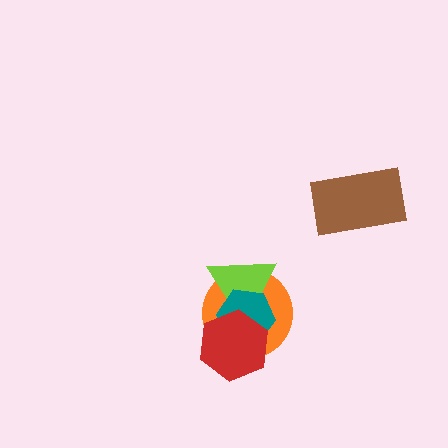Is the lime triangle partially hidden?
Yes, it is partially covered by another shape.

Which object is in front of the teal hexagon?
The red hexagon is in front of the teal hexagon.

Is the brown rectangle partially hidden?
No, no other shape covers it.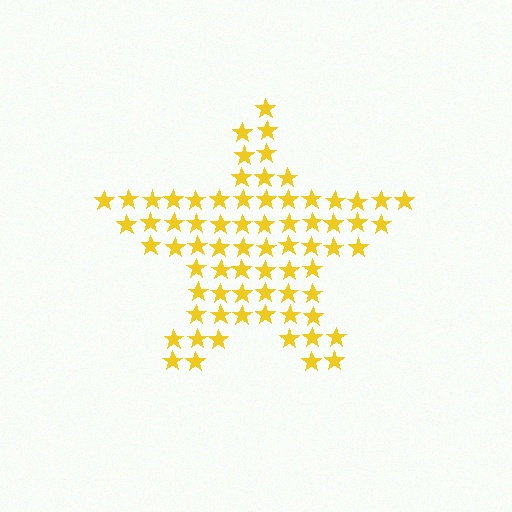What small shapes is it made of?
It is made of small stars.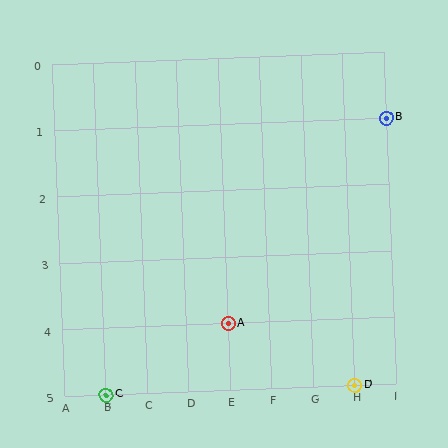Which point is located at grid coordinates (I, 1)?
Point B is at (I, 1).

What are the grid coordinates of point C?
Point C is at grid coordinates (B, 5).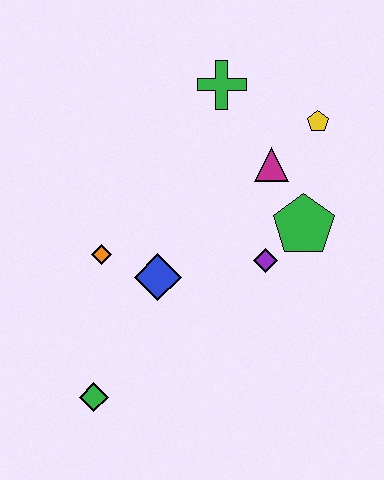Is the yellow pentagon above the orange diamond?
Yes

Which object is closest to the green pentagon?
The purple diamond is closest to the green pentagon.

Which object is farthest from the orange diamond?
The yellow pentagon is farthest from the orange diamond.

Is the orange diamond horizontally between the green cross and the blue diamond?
No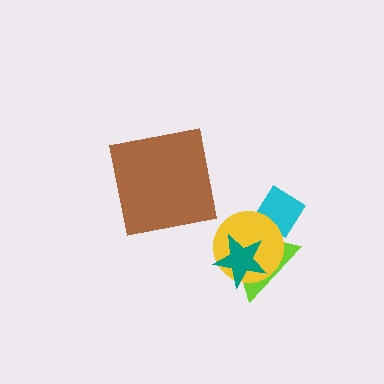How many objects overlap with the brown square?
0 objects overlap with the brown square.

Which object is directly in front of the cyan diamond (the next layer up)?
The lime triangle is directly in front of the cyan diamond.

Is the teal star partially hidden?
No, no other shape covers it.